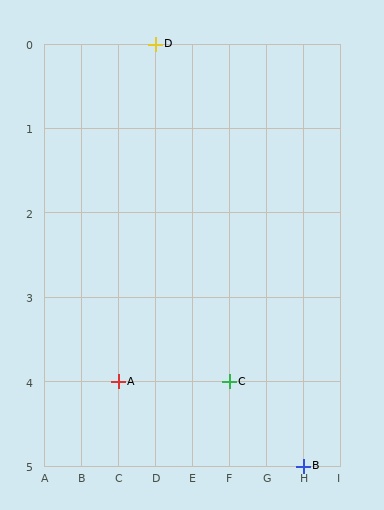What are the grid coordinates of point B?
Point B is at grid coordinates (H, 5).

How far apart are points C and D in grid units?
Points C and D are 2 columns and 4 rows apart (about 4.5 grid units diagonally).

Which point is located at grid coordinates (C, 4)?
Point A is at (C, 4).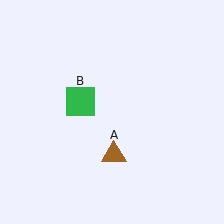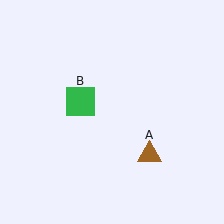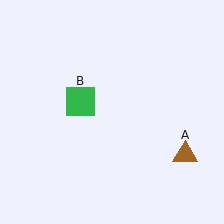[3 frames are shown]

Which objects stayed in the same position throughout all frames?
Green square (object B) remained stationary.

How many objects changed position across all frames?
1 object changed position: brown triangle (object A).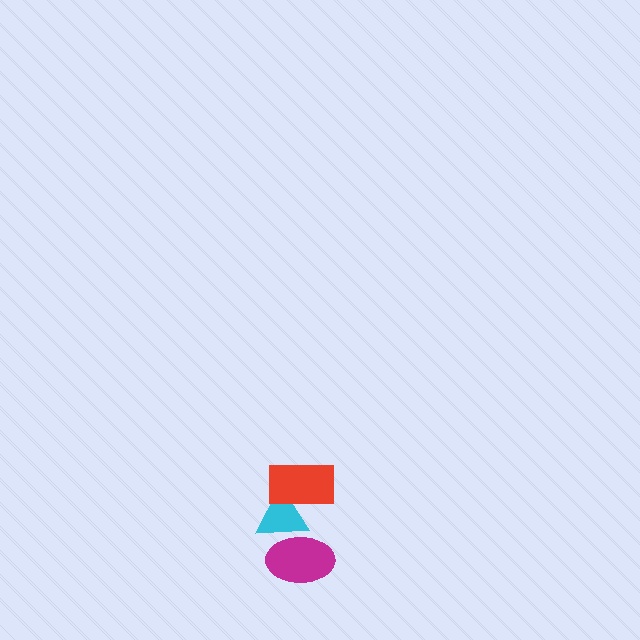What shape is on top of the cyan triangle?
The red rectangle is on top of the cyan triangle.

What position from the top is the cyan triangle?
The cyan triangle is 2nd from the top.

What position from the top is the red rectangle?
The red rectangle is 1st from the top.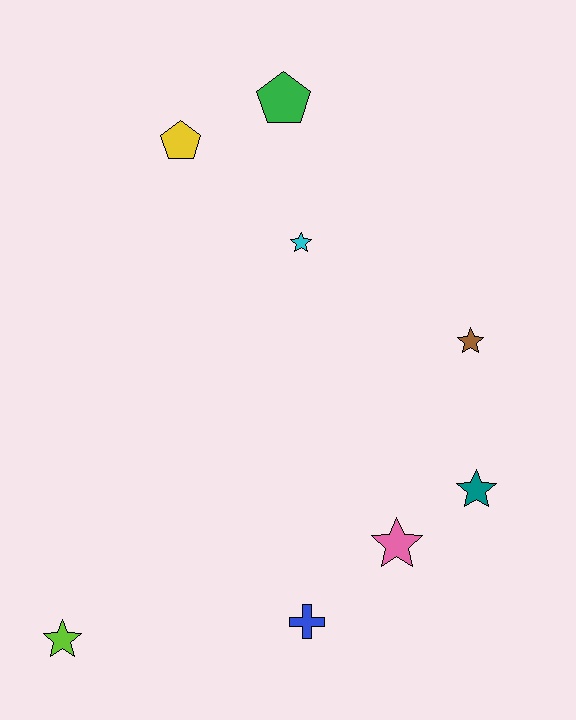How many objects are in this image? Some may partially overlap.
There are 8 objects.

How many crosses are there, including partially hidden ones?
There is 1 cross.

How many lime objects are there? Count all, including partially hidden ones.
There is 1 lime object.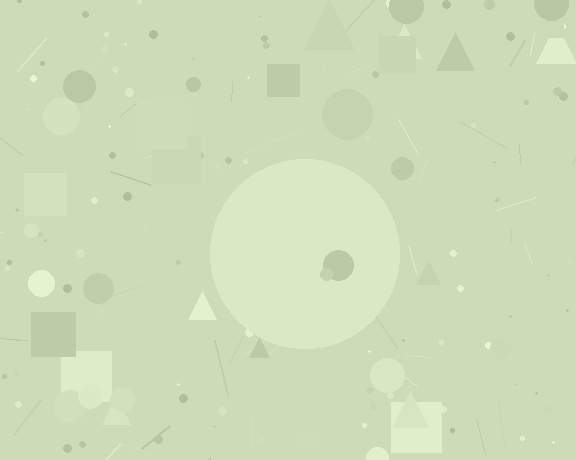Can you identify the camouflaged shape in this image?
The camouflaged shape is a circle.